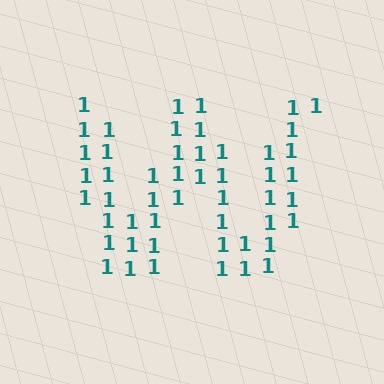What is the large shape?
The large shape is the letter W.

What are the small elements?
The small elements are digit 1's.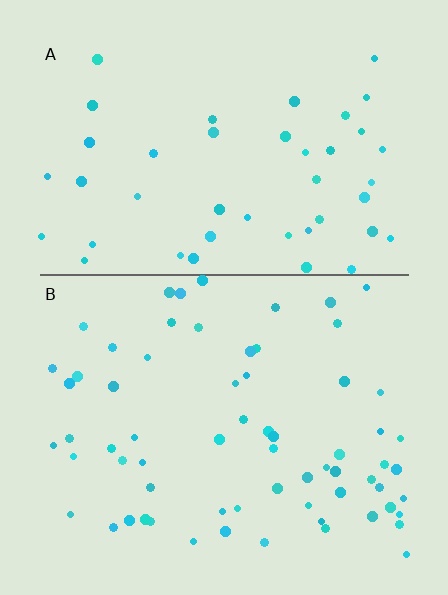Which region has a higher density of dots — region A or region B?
B (the bottom).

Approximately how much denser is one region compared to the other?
Approximately 1.5× — region B over region A.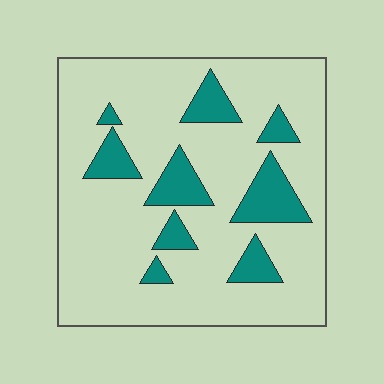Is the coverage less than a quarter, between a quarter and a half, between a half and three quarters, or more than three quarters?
Less than a quarter.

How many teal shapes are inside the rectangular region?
9.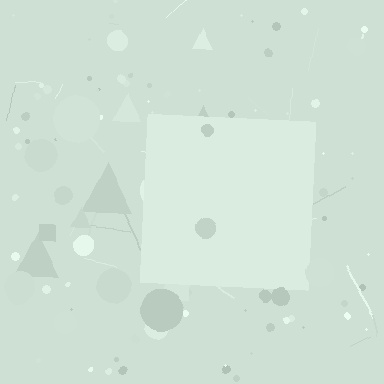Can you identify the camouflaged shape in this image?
The camouflaged shape is a square.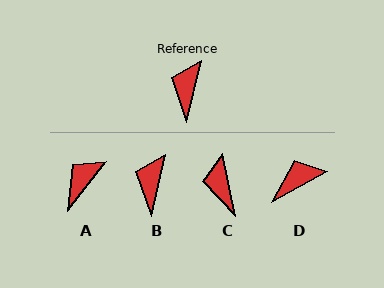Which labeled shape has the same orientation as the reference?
B.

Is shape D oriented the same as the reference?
No, it is off by about 48 degrees.